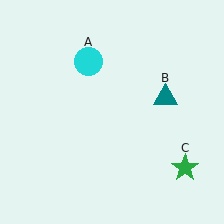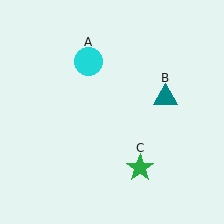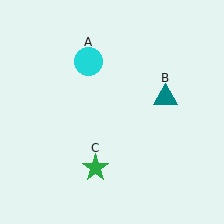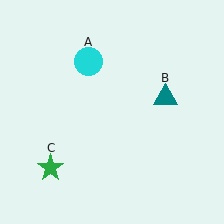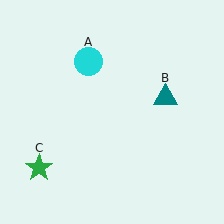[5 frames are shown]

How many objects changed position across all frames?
1 object changed position: green star (object C).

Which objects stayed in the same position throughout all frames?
Cyan circle (object A) and teal triangle (object B) remained stationary.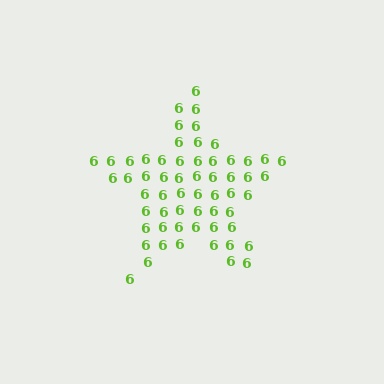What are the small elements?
The small elements are digit 6's.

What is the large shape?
The large shape is a star.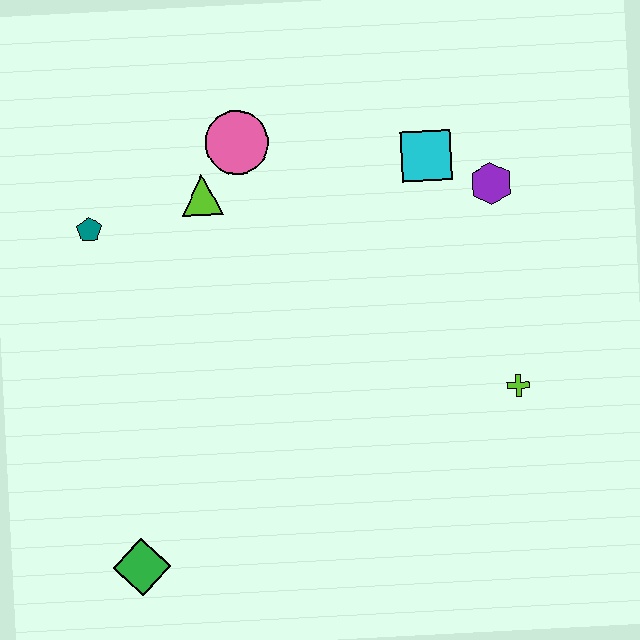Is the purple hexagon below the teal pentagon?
No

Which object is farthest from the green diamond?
The purple hexagon is farthest from the green diamond.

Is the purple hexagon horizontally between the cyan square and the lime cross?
Yes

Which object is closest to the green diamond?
The teal pentagon is closest to the green diamond.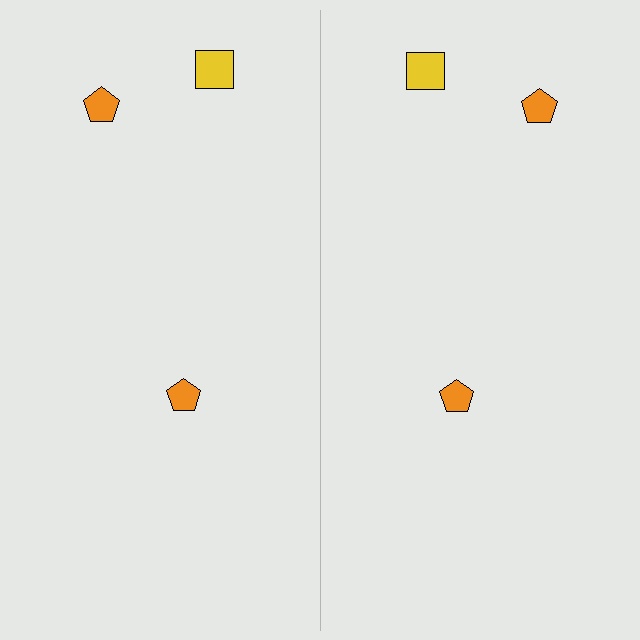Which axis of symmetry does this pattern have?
The pattern has a vertical axis of symmetry running through the center of the image.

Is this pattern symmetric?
Yes, this pattern has bilateral (reflection) symmetry.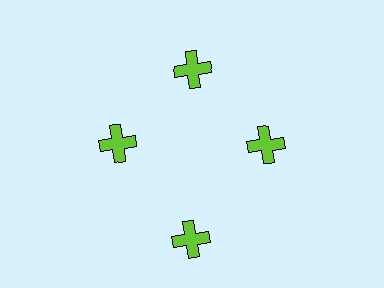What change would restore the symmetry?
The symmetry would be restored by moving it inward, back onto the ring so that all 4 crosses sit at equal angles and equal distance from the center.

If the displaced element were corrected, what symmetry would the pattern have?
It would have 4-fold rotational symmetry — the pattern would map onto itself every 90 degrees.